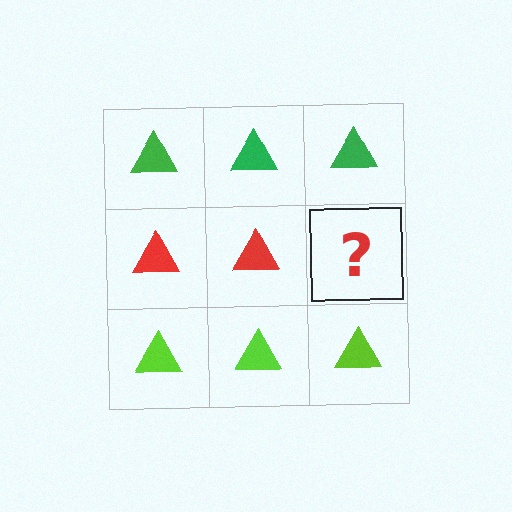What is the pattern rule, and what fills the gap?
The rule is that each row has a consistent color. The gap should be filled with a red triangle.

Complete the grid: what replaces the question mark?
The question mark should be replaced with a red triangle.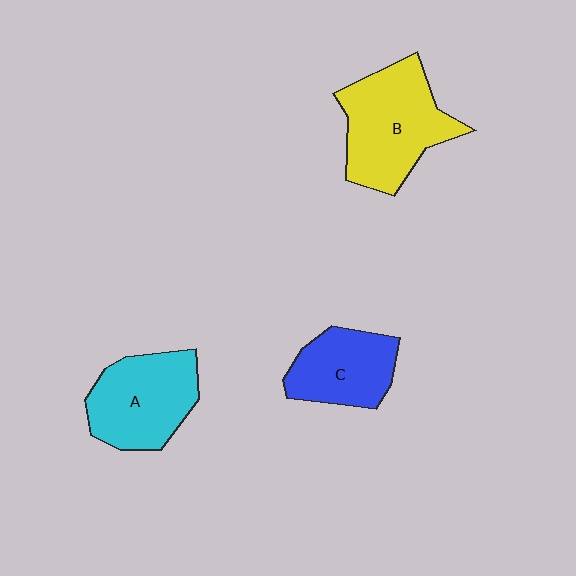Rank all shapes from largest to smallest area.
From largest to smallest: B (yellow), A (cyan), C (blue).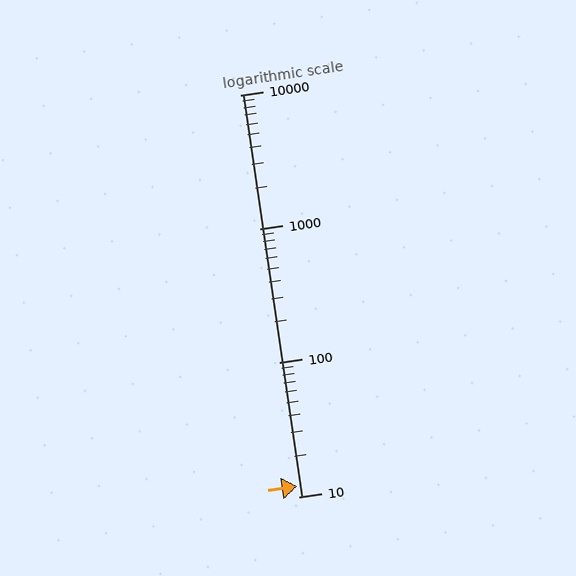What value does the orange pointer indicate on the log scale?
The pointer indicates approximately 12.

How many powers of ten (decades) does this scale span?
The scale spans 3 decades, from 10 to 10000.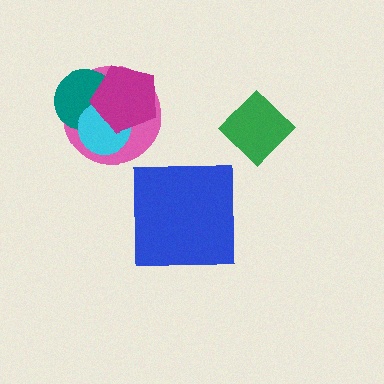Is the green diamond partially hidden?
No, no other shape covers it.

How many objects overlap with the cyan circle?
3 objects overlap with the cyan circle.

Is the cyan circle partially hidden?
Yes, it is partially covered by another shape.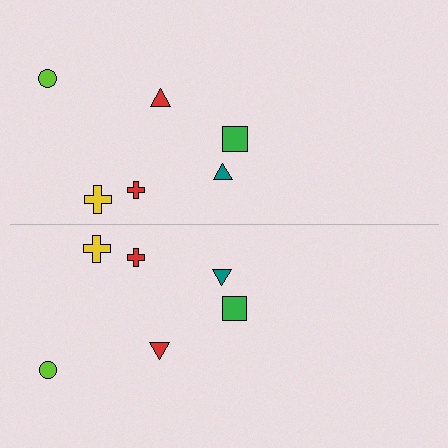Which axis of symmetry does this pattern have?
The pattern has a horizontal axis of symmetry running through the center of the image.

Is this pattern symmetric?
Yes, this pattern has bilateral (reflection) symmetry.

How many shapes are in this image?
There are 12 shapes in this image.